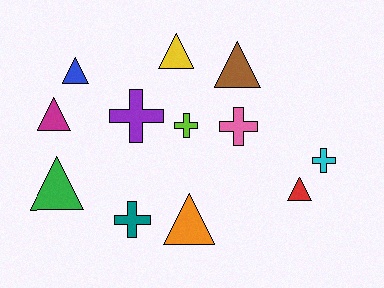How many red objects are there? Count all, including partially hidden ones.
There is 1 red object.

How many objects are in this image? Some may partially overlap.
There are 12 objects.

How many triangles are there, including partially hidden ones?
There are 7 triangles.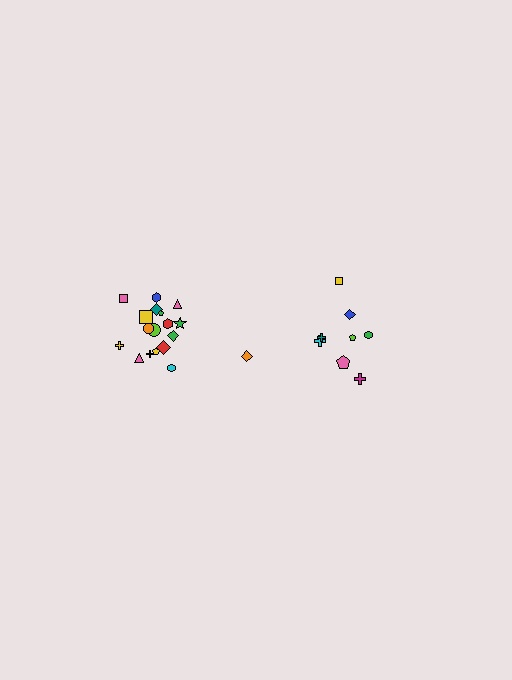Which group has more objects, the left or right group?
The left group.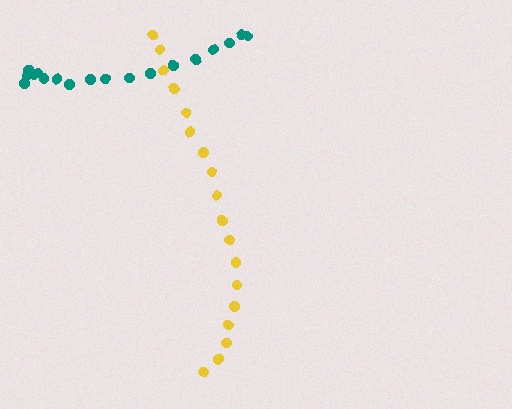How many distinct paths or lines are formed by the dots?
There are 2 distinct paths.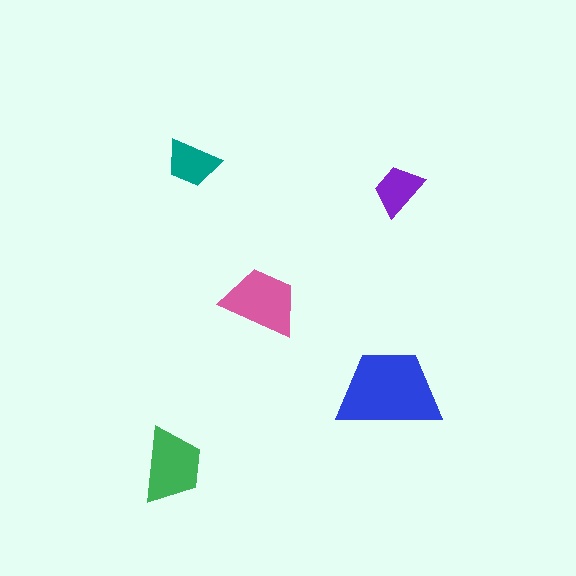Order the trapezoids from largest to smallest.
the blue one, the pink one, the green one, the teal one, the purple one.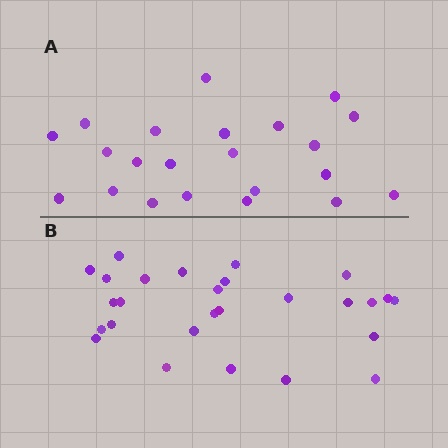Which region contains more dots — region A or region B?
Region B (the bottom region) has more dots.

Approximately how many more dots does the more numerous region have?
Region B has about 5 more dots than region A.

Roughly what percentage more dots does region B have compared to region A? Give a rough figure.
About 25% more.